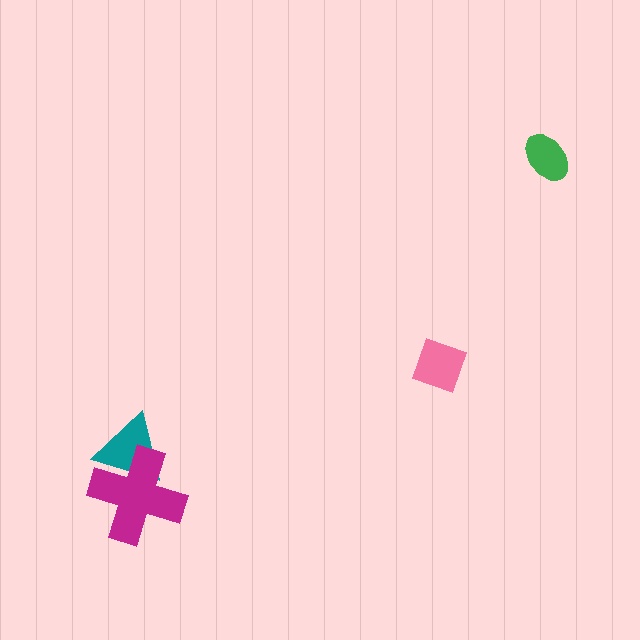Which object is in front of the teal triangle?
The magenta cross is in front of the teal triangle.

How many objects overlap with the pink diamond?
0 objects overlap with the pink diamond.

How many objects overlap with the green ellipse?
0 objects overlap with the green ellipse.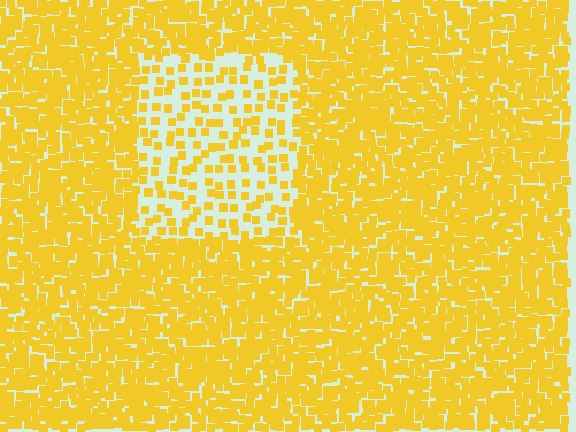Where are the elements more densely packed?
The elements are more densely packed outside the rectangle boundary.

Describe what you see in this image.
The image contains small yellow elements arranged at two different densities. A rectangle-shaped region is visible where the elements are less densely packed than the surrounding area.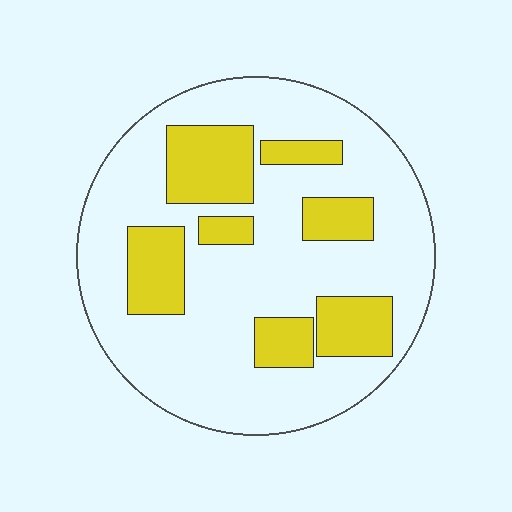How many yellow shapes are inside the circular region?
7.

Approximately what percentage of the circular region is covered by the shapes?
Approximately 25%.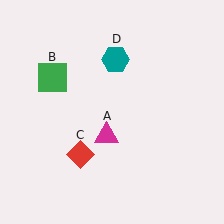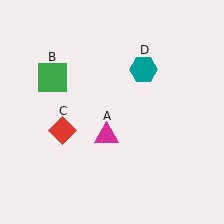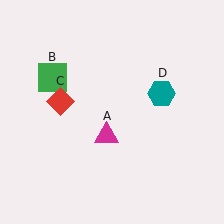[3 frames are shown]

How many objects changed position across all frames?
2 objects changed position: red diamond (object C), teal hexagon (object D).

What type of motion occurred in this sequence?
The red diamond (object C), teal hexagon (object D) rotated clockwise around the center of the scene.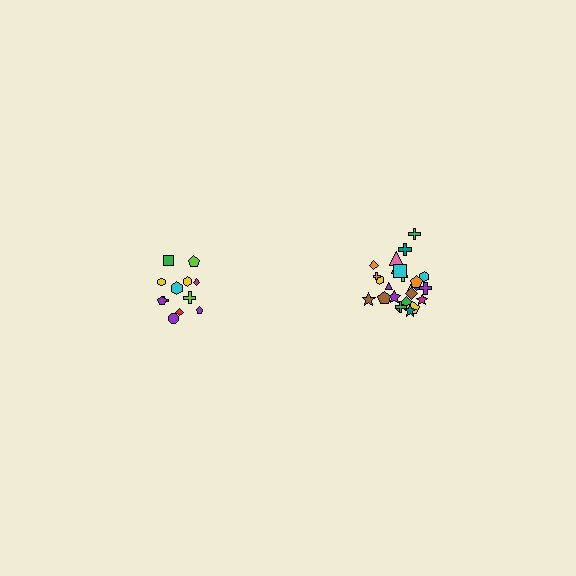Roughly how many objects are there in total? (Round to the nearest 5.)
Roughly 35 objects in total.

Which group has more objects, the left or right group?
The right group.